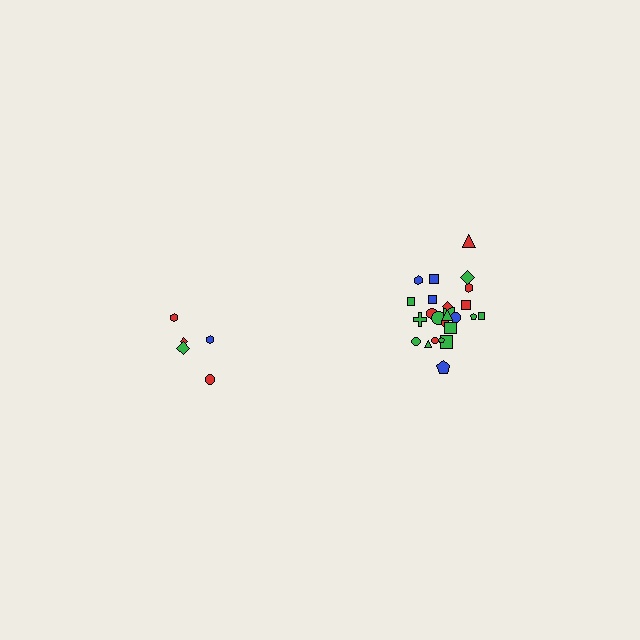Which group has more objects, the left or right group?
The right group.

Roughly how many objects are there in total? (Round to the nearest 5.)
Roughly 30 objects in total.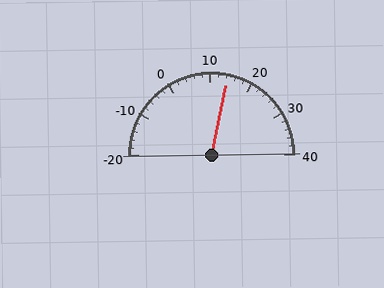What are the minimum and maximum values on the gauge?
The gauge ranges from -20 to 40.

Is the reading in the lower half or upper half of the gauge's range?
The reading is in the upper half of the range (-20 to 40).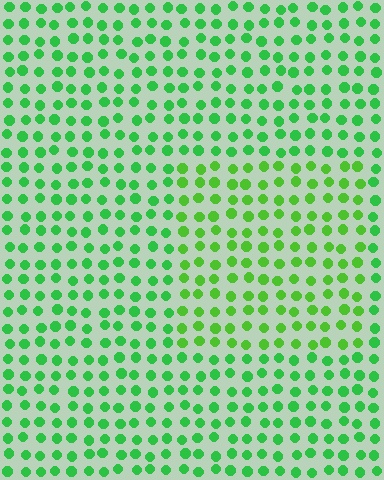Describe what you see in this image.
The image is filled with small green elements in a uniform arrangement. A rectangle-shaped region is visible where the elements are tinted to a slightly different hue, forming a subtle color boundary.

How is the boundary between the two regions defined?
The boundary is defined purely by a slight shift in hue (about 22 degrees). Spacing, size, and orientation are identical on both sides.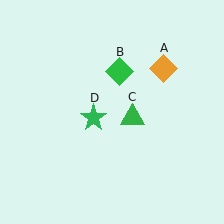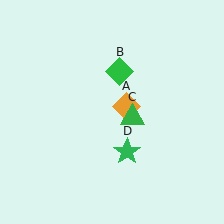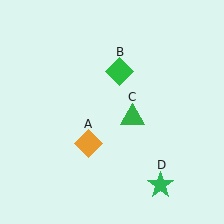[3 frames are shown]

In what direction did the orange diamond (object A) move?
The orange diamond (object A) moved down and to the left.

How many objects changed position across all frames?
2 objects changed position: orange diamond (object A), green star (object D).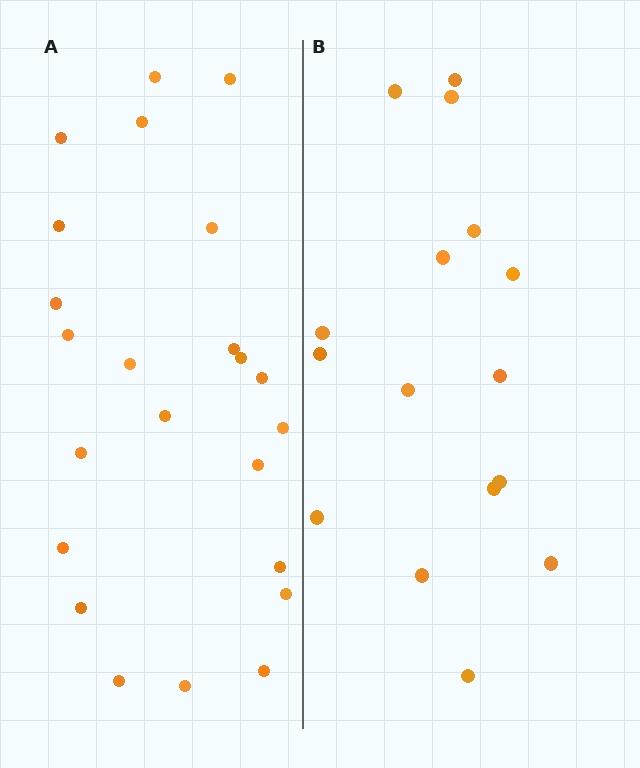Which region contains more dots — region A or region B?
Region A (the left region) has more dots.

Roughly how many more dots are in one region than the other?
Region A has roughly 8 or so more dots than region B.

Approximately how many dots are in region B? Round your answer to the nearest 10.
About 20 dots. (The exact count is 16, which rounds to 20.)